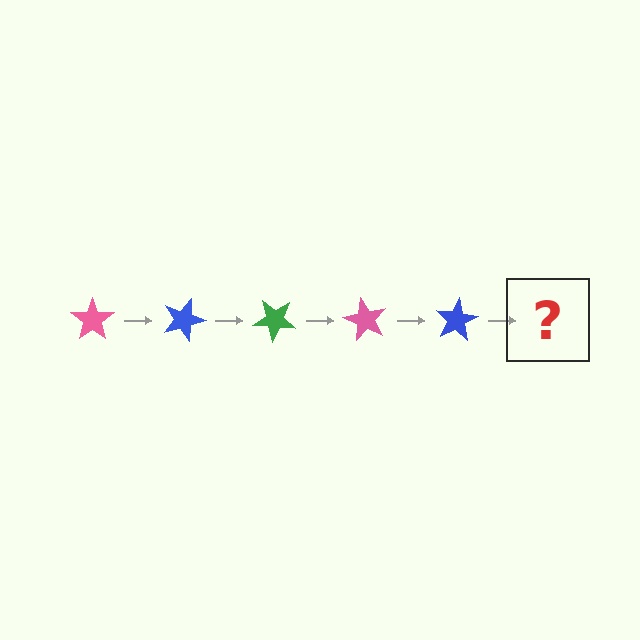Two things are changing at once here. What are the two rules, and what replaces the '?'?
The two rules are that it rotates 20 degrees each step and the color cycles through pink, blue, and green. The '?' should be a green star, rotated 100 degrees from the start.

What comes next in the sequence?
The next element should be a green star, rotated 100 degrees from the start.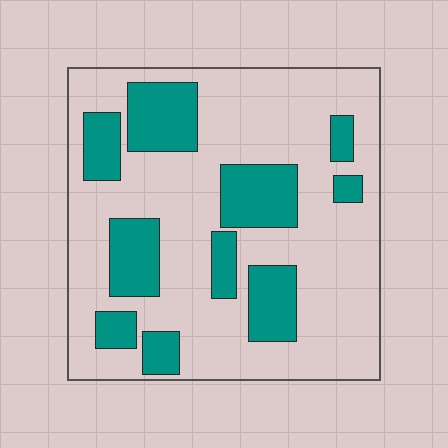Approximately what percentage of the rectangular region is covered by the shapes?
Approximately 30%.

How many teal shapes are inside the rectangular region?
10.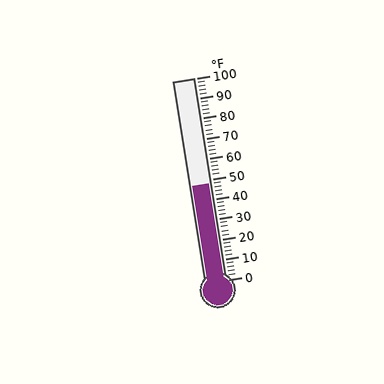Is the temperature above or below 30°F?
The temperature is above 30°F.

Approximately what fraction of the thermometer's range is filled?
The thermometer is filled to approximately 50% of its range.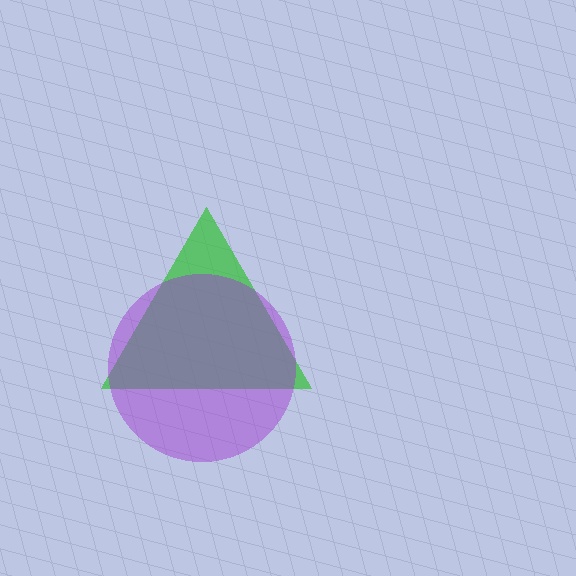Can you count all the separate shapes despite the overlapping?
Yes, there are 2 separate shapes.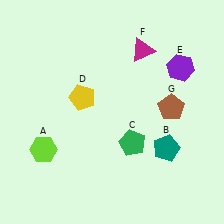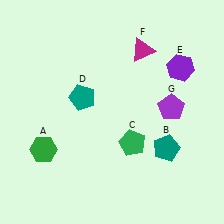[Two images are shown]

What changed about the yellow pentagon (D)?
In Image 1, D is yellow. In Image 2, it changed to teal.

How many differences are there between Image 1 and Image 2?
There are 3 differences between the two images.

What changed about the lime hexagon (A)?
In Image 1, A is lime. In Image 2, it changed to green.